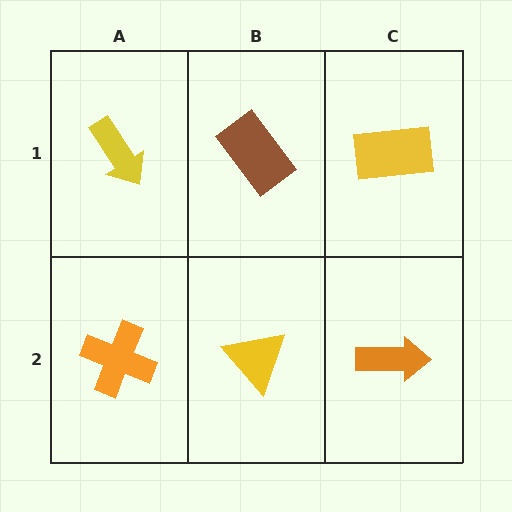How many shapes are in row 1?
3 shapes.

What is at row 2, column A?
An orange cross.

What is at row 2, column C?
An orange arrow.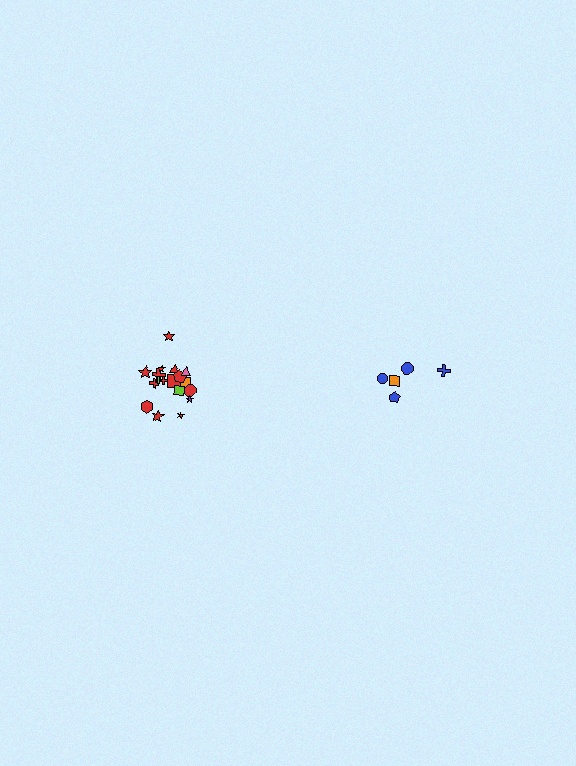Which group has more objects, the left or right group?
The left group.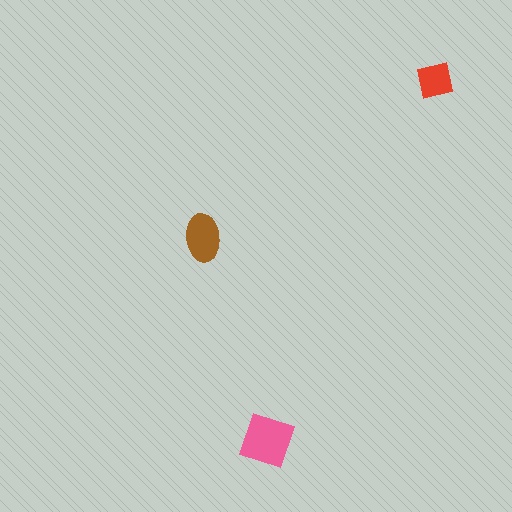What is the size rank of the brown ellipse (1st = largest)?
2nd.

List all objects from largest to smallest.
The pink diamond, the brown ellipse, the red square.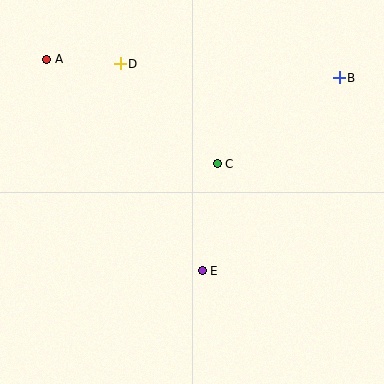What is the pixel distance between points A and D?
The distance between A and D is 73 pixels.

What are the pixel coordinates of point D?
Point D is at (120, 64).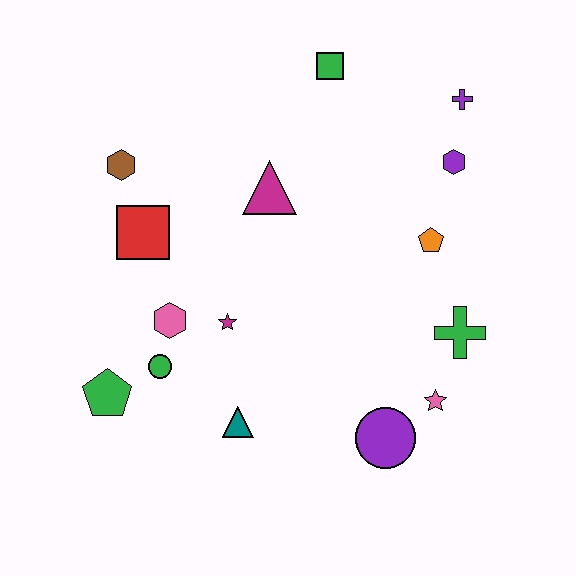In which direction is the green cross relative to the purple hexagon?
The green cross is below the purple hexagon.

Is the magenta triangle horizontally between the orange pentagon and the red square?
Yes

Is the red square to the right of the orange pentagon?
No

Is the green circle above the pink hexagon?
No